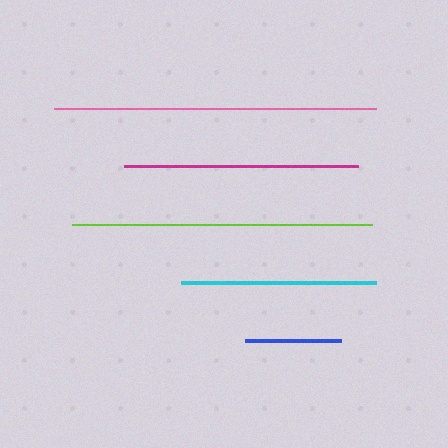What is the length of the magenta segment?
The magenta segment is approximately 234 pixels long.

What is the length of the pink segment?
The pink segment is approximately 321 pixels long.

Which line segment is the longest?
The pink line is the longest at approximately 321 pixels.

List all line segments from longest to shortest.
From longest to shortest: pink, lime, magenta, cyan, blue.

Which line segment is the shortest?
The blue line is the shortest at approximately 97 pixels.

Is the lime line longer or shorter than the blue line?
The lime line is longer than the blue line.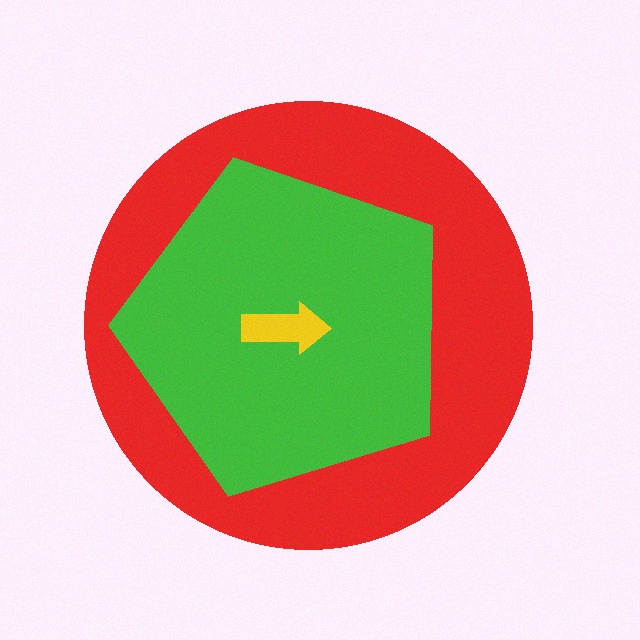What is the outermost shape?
The red circle.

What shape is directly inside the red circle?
The green pentagon.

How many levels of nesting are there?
3.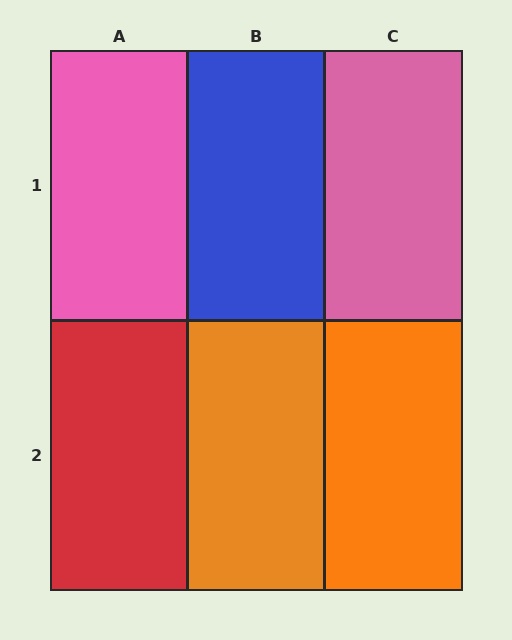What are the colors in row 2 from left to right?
Red, orange, orange.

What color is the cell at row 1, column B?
Blue.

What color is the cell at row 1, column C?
Pink.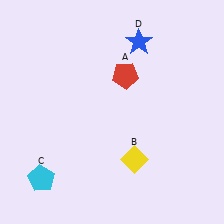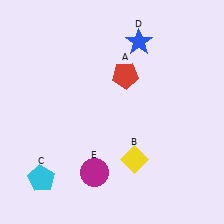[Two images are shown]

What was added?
A magenta circle (E) was added in Image 2.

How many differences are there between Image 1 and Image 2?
There is 1 difference between the two images.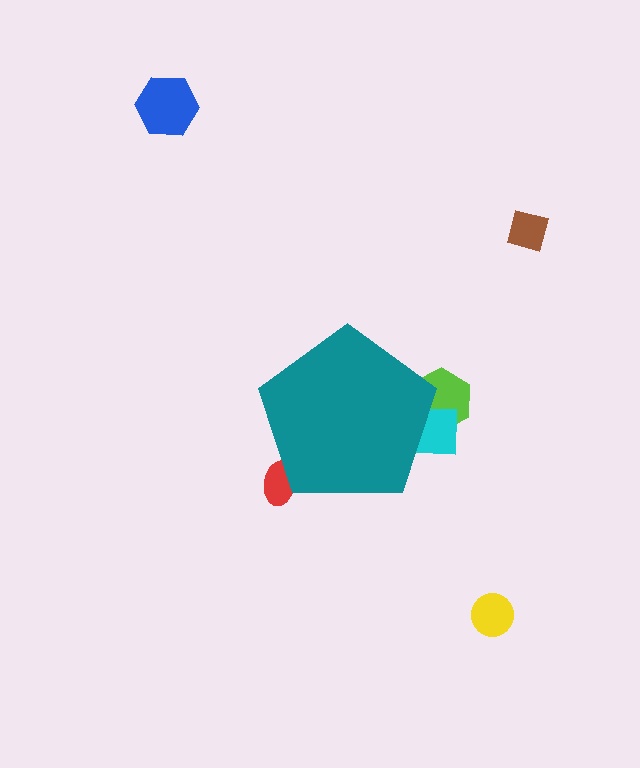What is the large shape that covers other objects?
A teal pentagon.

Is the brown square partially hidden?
No, the brown square is fully visible.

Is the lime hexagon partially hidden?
Yes, the lime hexagon is partially hidden behind the teal pentagon.